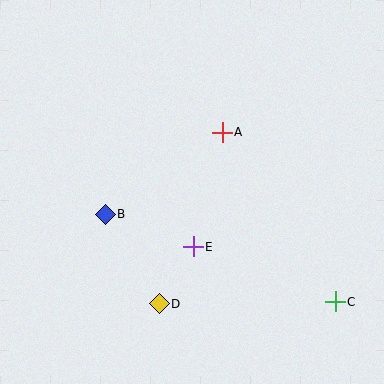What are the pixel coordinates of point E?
Point E is at (193, 247).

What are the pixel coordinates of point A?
Point A is at (222, 132).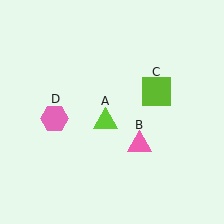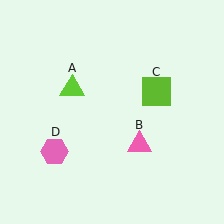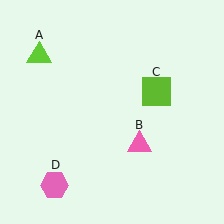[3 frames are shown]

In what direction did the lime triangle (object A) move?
The lime triangle (object A) moved up and to the left.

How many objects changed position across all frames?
2 objects changed position: lime triangle (object A), pink hexagon (object D).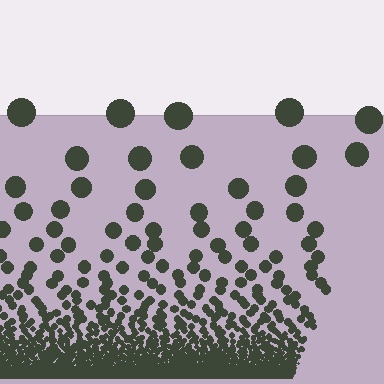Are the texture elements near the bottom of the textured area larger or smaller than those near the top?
Smaller. The gradient is inverted — elements near the bottom are smaller and denser.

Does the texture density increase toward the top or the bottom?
Density increases toward the bottom.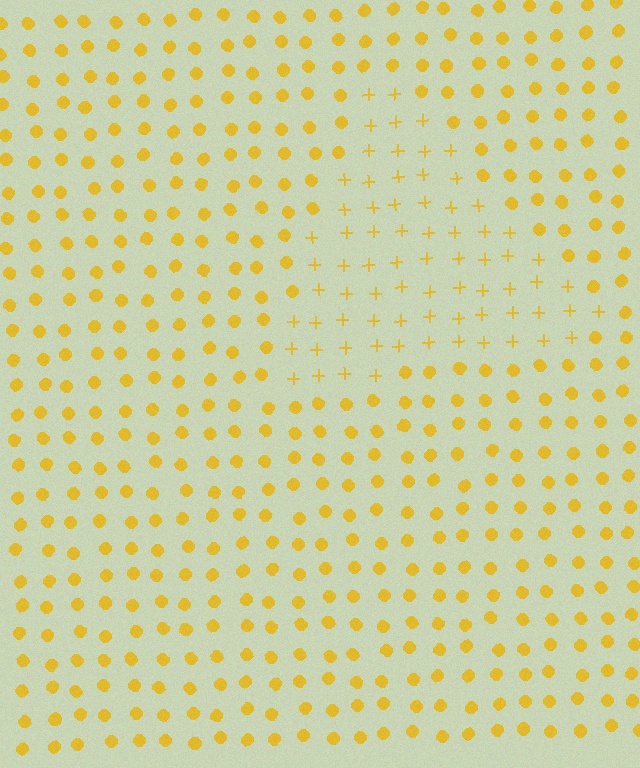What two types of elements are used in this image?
The image uses plus signs inside the triangle region and circles outside it.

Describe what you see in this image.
The image is filled with small yellow elements arranged in a uniform grid. A triangle-shaped region contains plus signs, while the surrounding area contains circles. The boundary is defined purely by the change in element shape.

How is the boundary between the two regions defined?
The boundary is defined by a change in element shape: plus signs inside vs. circles outside. All elements share the same color and spacing.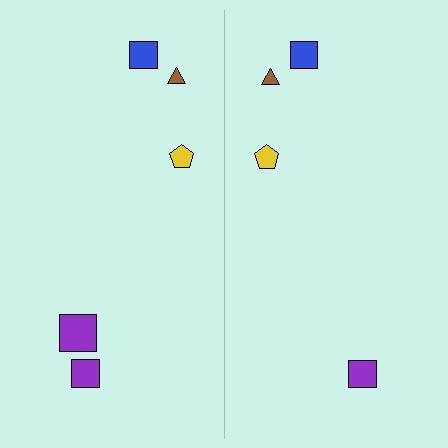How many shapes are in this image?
There are 9 shapes in this image.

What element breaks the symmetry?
A purple square is missing from the right side.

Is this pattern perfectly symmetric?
No, the pattern is not perfectly symmetric. A purple square is missing from the right side.